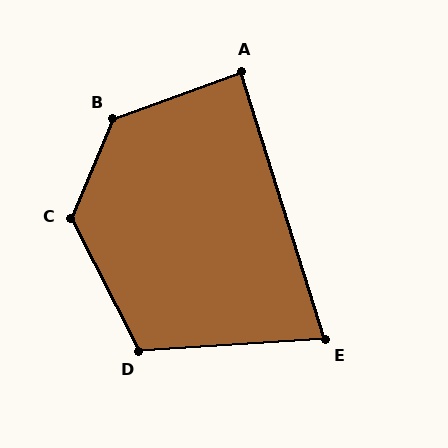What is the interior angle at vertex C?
Approximately 130 degrees (obtuse).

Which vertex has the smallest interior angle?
E, at approximately 77 degrees.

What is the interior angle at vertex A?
Approximately 87 degrees (approximately right).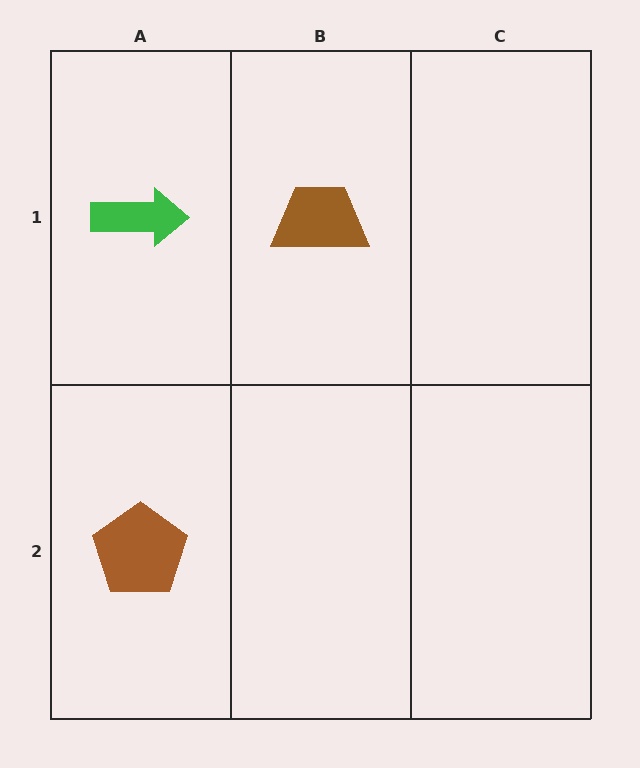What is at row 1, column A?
A green arrow.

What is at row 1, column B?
A brown trapezoid.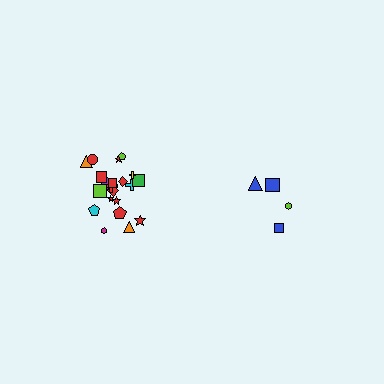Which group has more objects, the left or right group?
The left group.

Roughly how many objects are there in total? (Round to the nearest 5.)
Roughly 25 objects in total.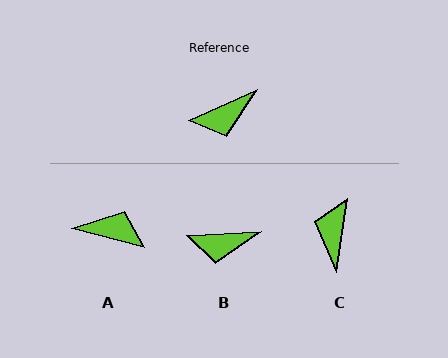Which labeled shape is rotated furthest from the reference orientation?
A, about 142 degrees away.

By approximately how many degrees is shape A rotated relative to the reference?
Approximately 142 degrees counter-clockwise.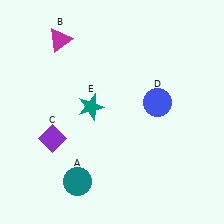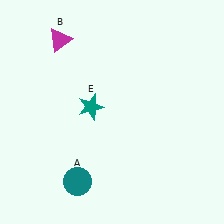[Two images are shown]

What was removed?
The blue circle (D), the purple diamond (C) were removed in Image 2.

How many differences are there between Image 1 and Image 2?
There are 2 differences between the two images.